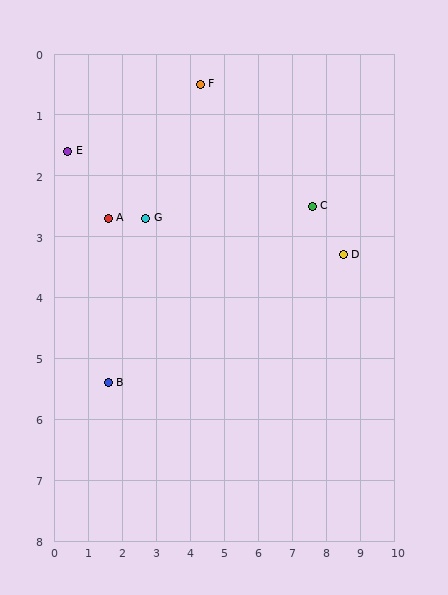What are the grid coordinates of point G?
Point G is at approximately (2.7, 2.7).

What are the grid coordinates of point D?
Point D is at approximately (8.5, 3.3).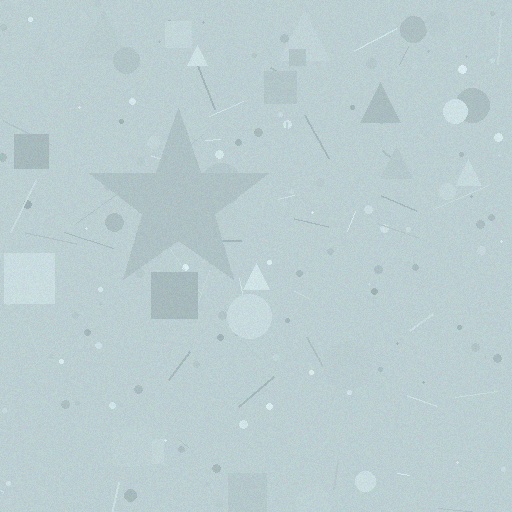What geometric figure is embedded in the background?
A star is embedded in the background.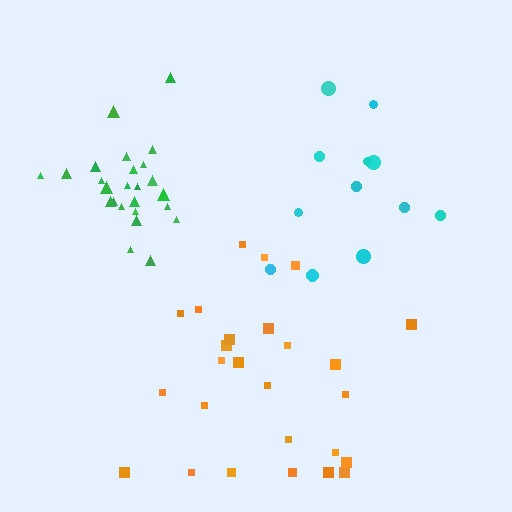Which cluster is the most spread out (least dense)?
Cyan.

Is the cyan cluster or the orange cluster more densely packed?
Orange.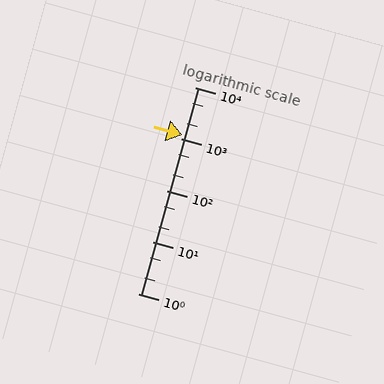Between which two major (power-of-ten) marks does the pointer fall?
The pointer is between 1000 and 10000.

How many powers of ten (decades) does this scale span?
The scale spans 4 decades, from 1 to 10000.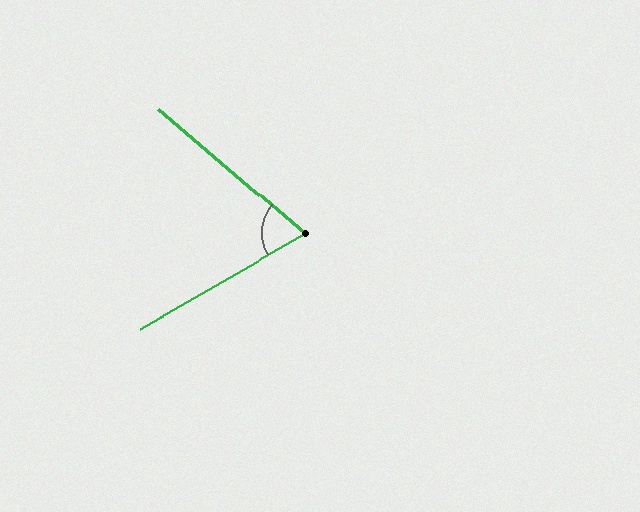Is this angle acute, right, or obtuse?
It is acute.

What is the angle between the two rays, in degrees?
Approximately 70 degrees.